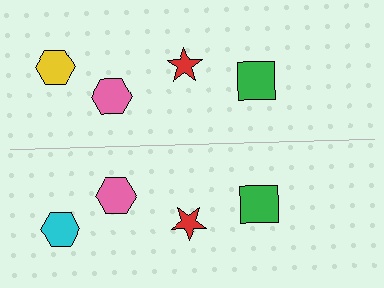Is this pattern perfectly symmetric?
No, the pattern is not perfectly symmetric. The cyan hexagon on the bottom side breaks the symmetry — its mirror counterpart is yellow.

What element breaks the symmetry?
The cyan hexagon on the bottom side breaks the symmetry — its mirror counterpart is yellow.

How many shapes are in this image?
There are 8 shapes in this image.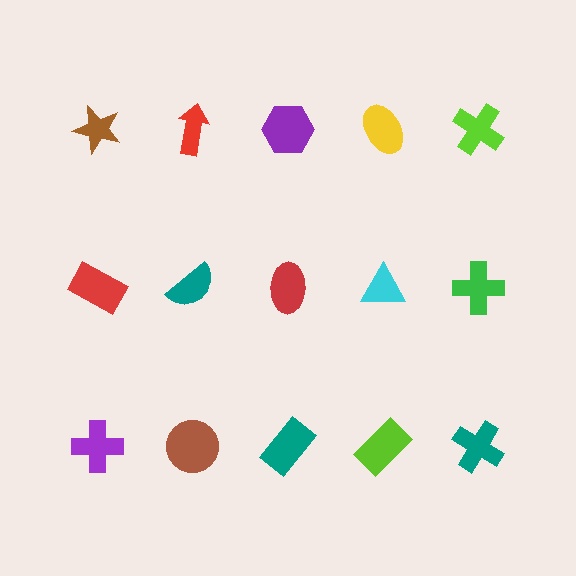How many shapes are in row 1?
5 shapes.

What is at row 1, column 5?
A lime cross.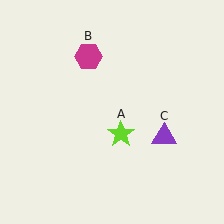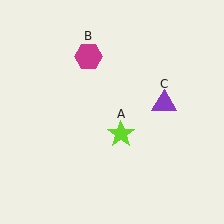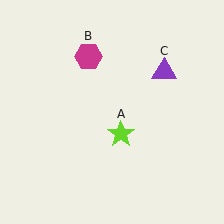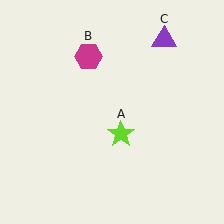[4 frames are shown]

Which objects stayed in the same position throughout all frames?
Lime star (object A) and magenta hexagon (object B) remained stationary.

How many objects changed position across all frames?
1 object changed position: purple triangle (object C).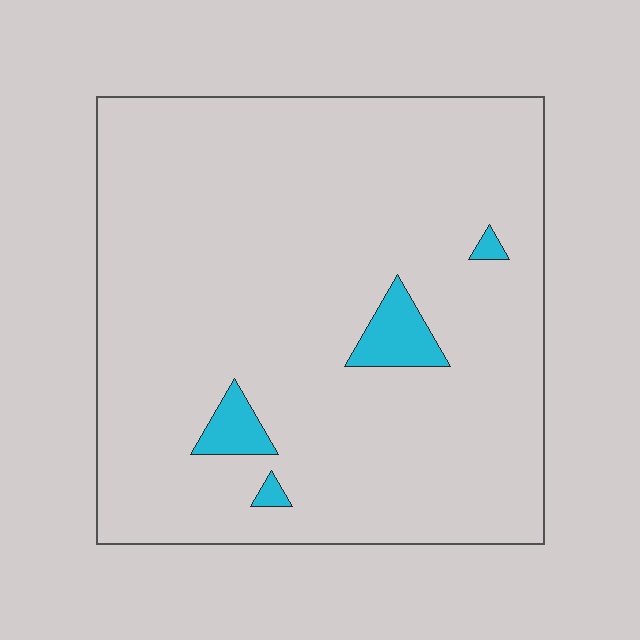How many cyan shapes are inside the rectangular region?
4.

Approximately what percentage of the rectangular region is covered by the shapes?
Approximately 5%.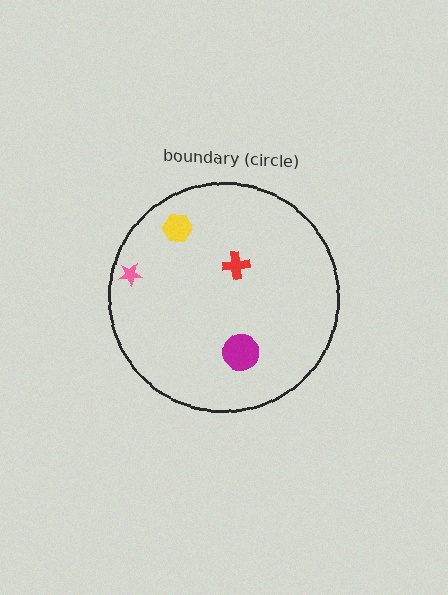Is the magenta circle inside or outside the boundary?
Inside.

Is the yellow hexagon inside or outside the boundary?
Inside.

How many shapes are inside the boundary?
4 inside, 0 outside.